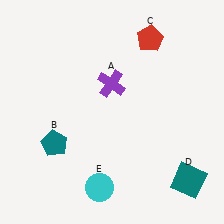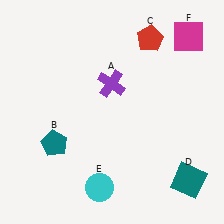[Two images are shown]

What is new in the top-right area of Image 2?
A magenta square (F) was added in the top-right area of Image 2.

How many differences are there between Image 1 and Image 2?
There is 1 difference between the two images.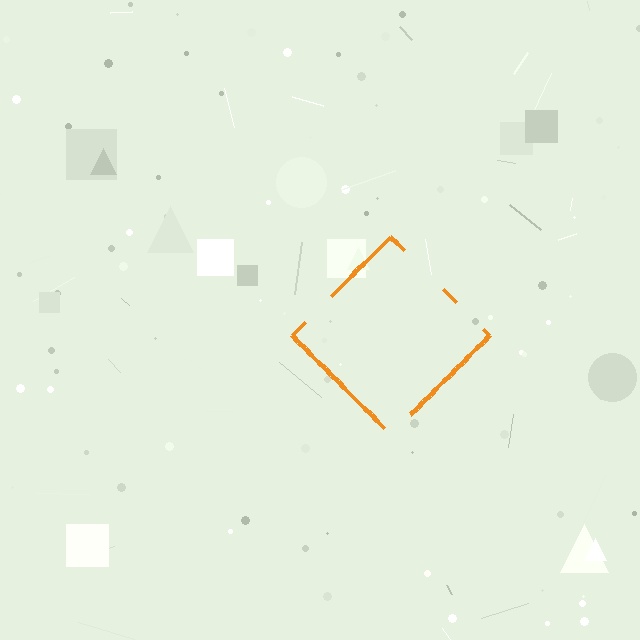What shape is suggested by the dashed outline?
The dashed outline suggests a diamond.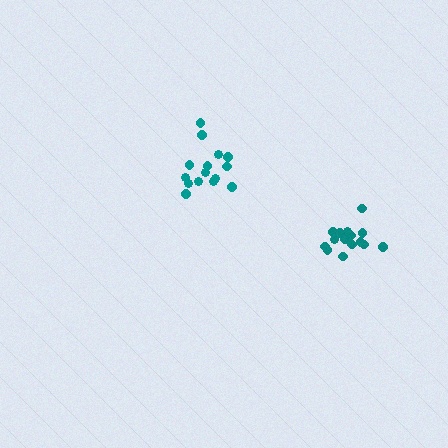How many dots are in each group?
Group 1: 15 dots, Group 2: 16 dots (31 total).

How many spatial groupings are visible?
There are 2 spatial groupings.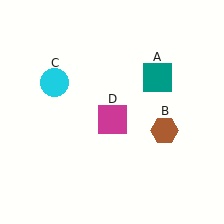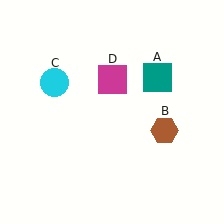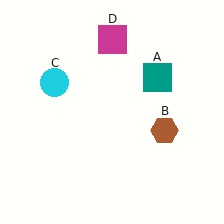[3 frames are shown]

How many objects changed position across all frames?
1 object changed position: magenta square (object D).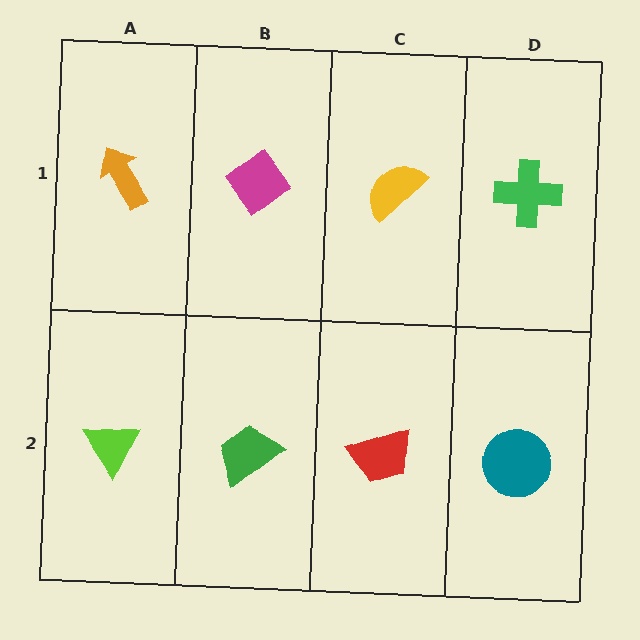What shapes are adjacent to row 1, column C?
A red trapezoid (row 2, column C), a magenta diamond (row 1, column B), a green cross (row 1, column D).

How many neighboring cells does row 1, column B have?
3.